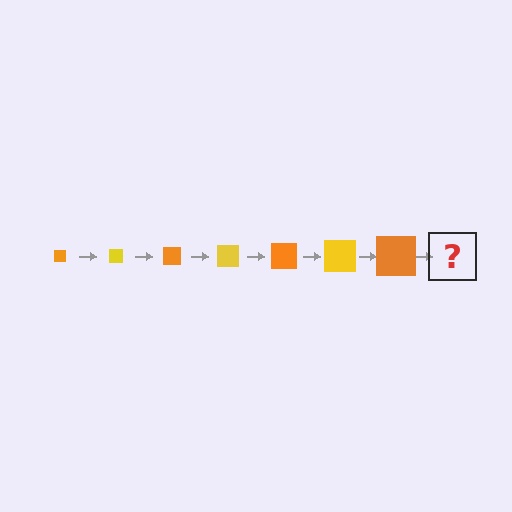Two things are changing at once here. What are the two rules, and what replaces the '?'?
The two rules are that the square grows larger each step and the color cycles through orange and yellow. The '?' should be a yellow square, larger than the previous one.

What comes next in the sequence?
The next element should be a yellow square, larger than the previous one.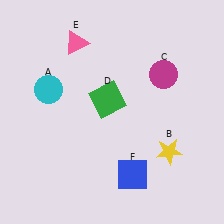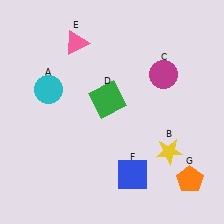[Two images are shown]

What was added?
An orange pentagon (G) was added in Image 2.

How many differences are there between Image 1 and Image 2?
There is 1 difference between the two images.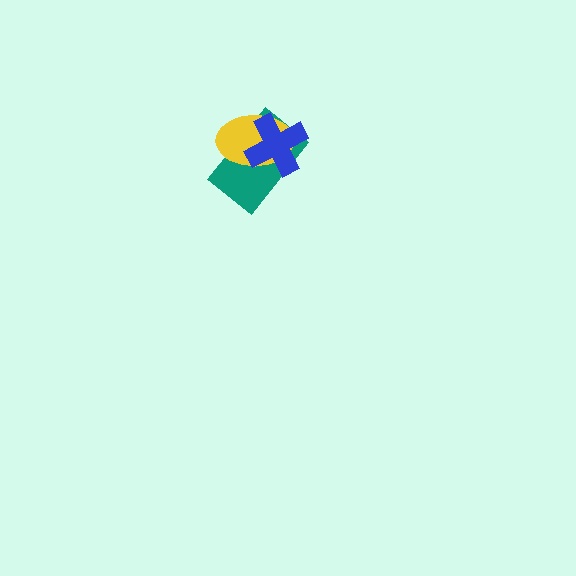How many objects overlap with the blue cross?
2 objects overlap with the blue cross.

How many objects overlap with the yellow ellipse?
2 objects overlap with the yellow ellipse.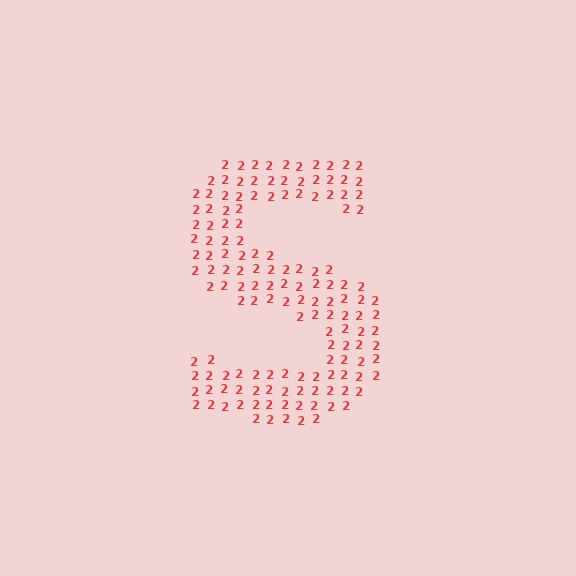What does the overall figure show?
The overall figure shows the letter S.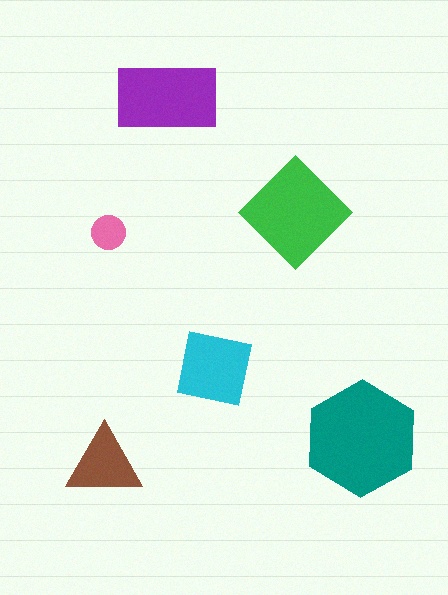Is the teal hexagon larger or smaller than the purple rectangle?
Larger.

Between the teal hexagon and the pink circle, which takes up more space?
The teal hexagon.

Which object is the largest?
The teal hexagon.